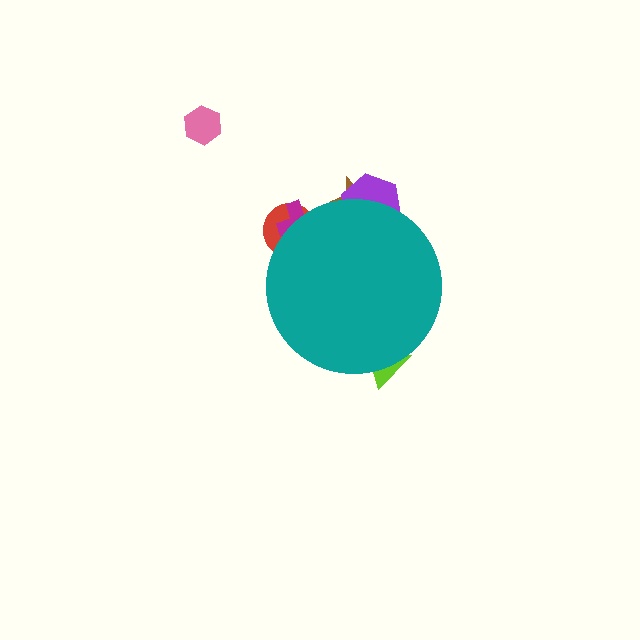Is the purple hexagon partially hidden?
Yes, the purple hexagon is partially hidden behind the teal circle.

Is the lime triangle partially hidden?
Yes, the lime triangle is partially hidden behind the teal circle.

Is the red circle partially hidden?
Yes, the red circle is partially hidden behind the teal circle.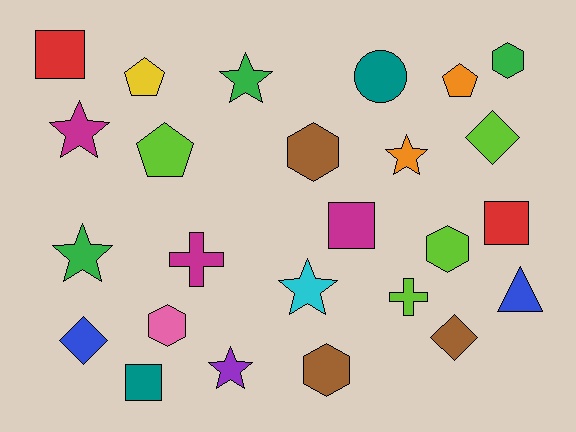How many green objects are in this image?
There are 3 green objects.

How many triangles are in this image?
There is 1 triangle.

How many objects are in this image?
There are 25 objects.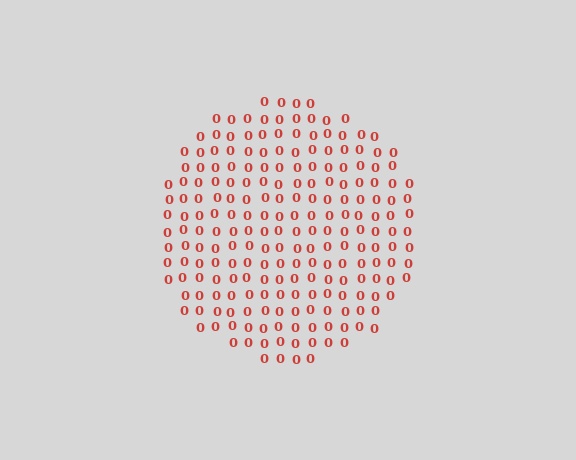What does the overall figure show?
The overall figure shows a circle.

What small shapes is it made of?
It is made of small digit 0's.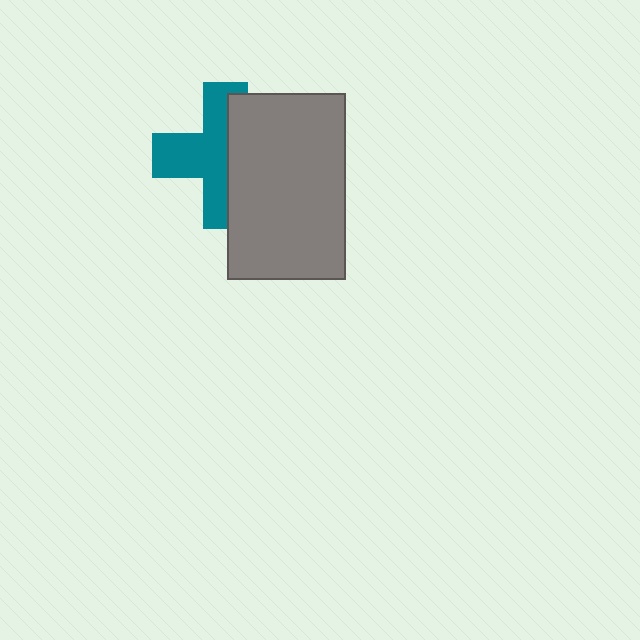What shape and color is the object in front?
The object in front is a gray rectangle.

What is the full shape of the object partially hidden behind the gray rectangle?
The partially hidden object is a teal cross.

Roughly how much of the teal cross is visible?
About half of it is visible (roughly 55%).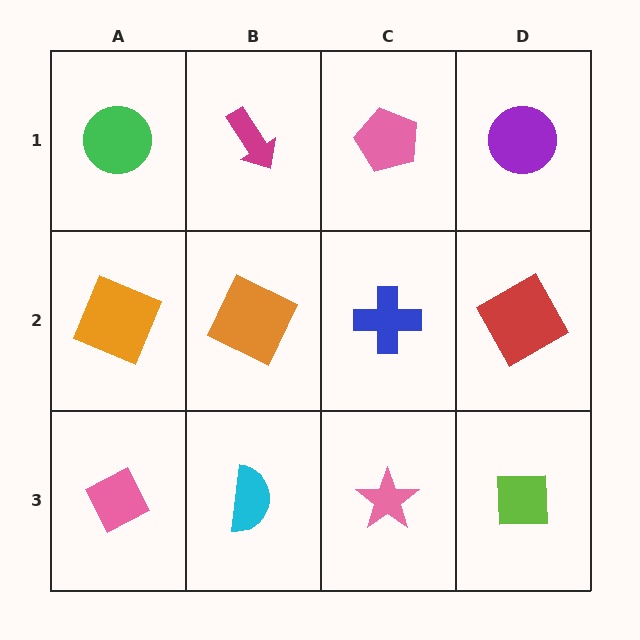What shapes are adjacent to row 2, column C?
A pink pentagon (row 1, column C), a pink star (row 3, column C), an orange square (row 2, column B), a red square (row 2, column D).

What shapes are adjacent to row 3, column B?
An orange square (row 2, column B), a pink diamond (row 3, column A), a pink star (row 3, column C).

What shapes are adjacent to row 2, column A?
A green circle (row 1, column A), a pink diamond (row 3, column A), an orange square (row 2, column B).